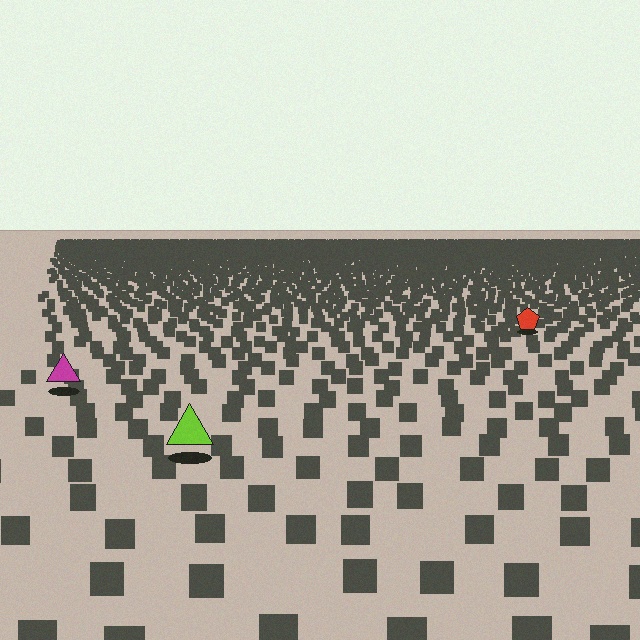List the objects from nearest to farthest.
From nearest to farthest: the lime triangle, the magenta triangle, the red pentagon.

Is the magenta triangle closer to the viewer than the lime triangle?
No. The lime triangle is closer — you can tell from the texture gradient: the ground texture is coarser near it.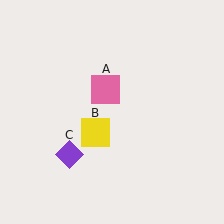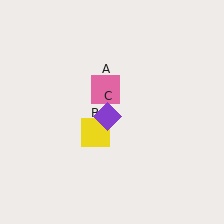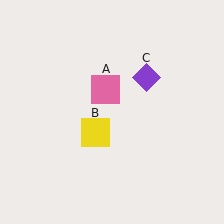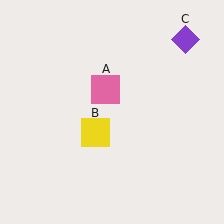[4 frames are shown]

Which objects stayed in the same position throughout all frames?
Pink square (object A) and yellow square (object B) remained stationary.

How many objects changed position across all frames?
1 object changed position: purple diamond (object C).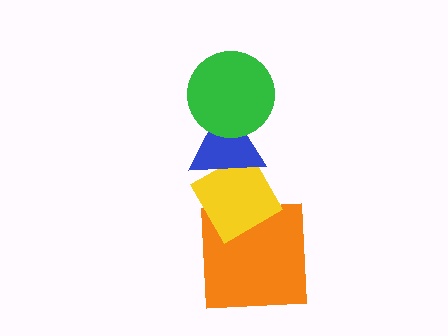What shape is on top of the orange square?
The yellow diamond is on top of the orange square.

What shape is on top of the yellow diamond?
The blue triangle is on top of the yellow diamond.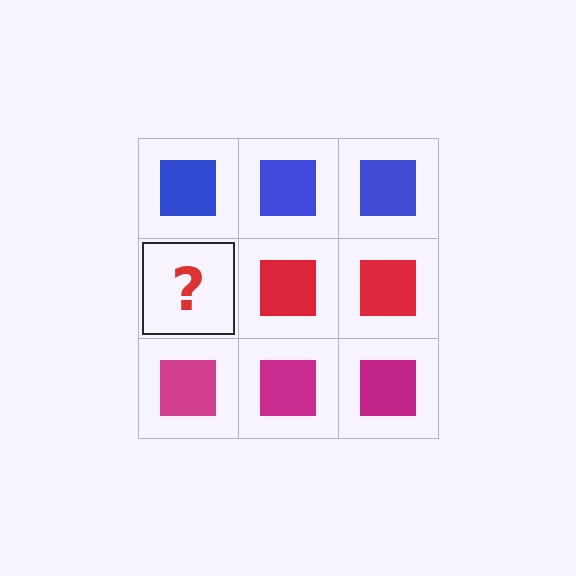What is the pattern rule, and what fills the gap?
The rule is that each row has a consistent color. The gap should be filled with a red square.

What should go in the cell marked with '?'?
The missing cell should contain a red square.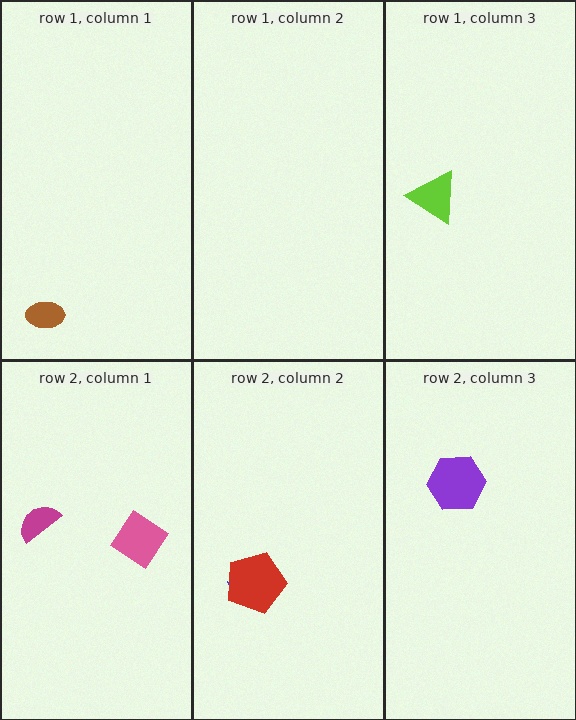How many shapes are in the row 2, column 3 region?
1.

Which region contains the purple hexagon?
The row 2, column 3 region.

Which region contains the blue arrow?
The row 2, column 2 region.